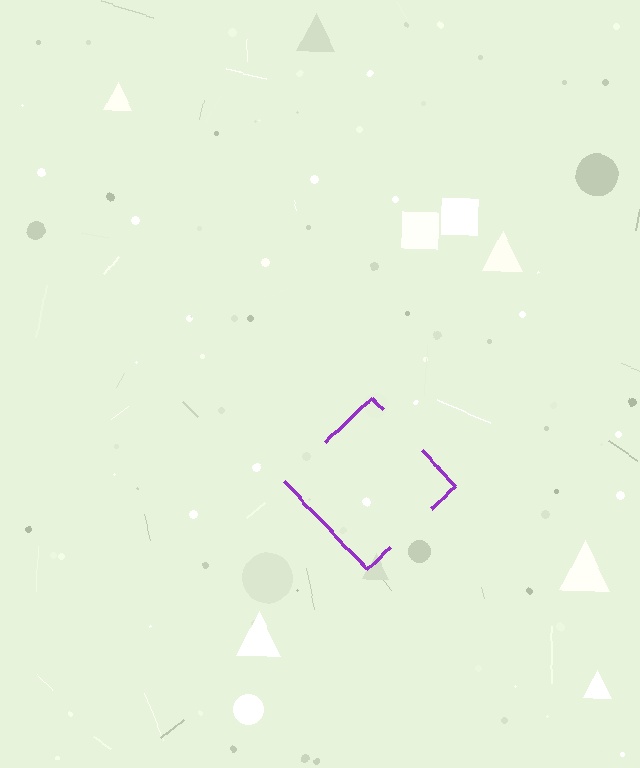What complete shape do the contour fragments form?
The contour fragments form a diamond.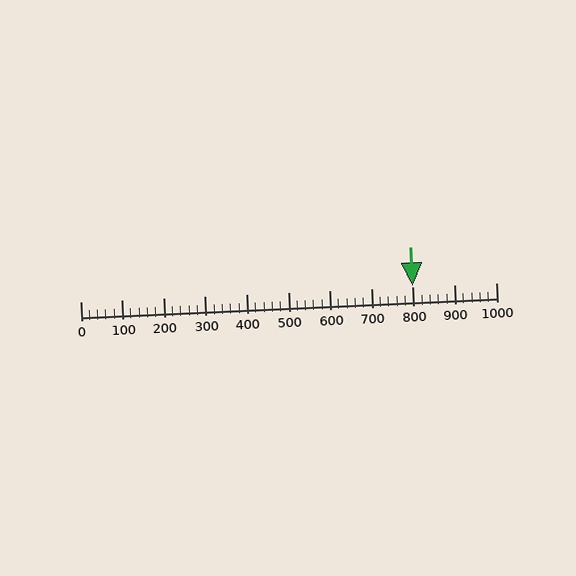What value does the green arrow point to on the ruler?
The green arrow points to approximately 800.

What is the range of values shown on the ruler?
The ruler shows values from 0 to 1000.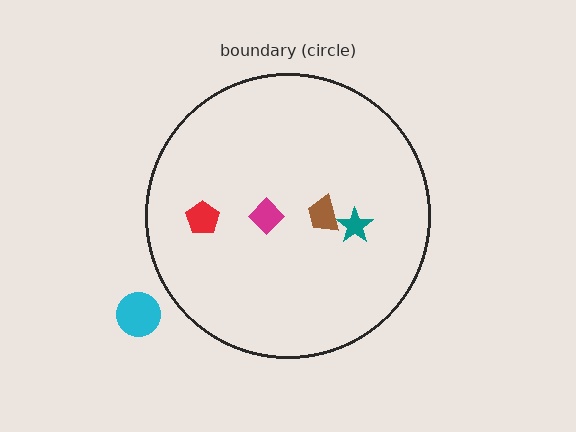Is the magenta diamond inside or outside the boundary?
Inside.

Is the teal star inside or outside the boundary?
Inside.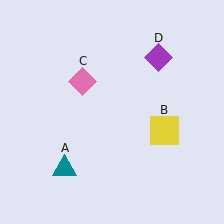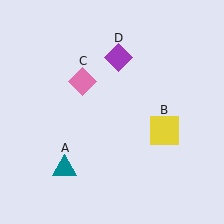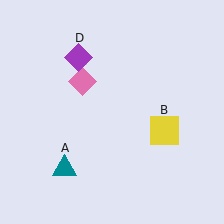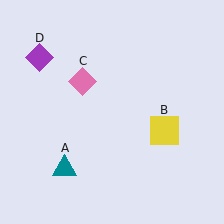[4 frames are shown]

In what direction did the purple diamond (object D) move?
The purple diamond (object D) moved left.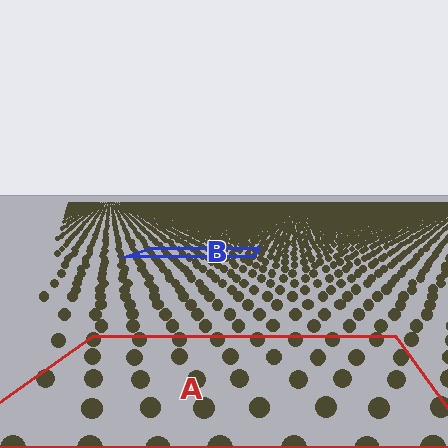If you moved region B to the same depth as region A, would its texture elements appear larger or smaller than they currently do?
They would appear larger. At a closer depth, the same texture elements are projected at a bigger on-screen size.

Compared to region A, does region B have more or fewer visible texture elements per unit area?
Region B has more texture elements per unit area — they are packed more densely because it is farther away.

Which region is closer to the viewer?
Region A is closer. The texture elements there are larger and more spread out.